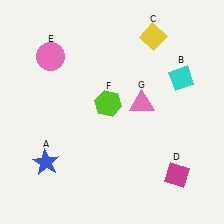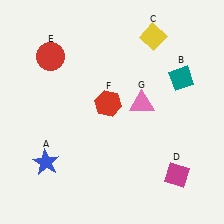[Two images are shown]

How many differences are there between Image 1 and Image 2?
There are 3 differences between the two images.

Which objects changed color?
B changed from cyan to teal. E changed from pink to red. F changed from lime to red.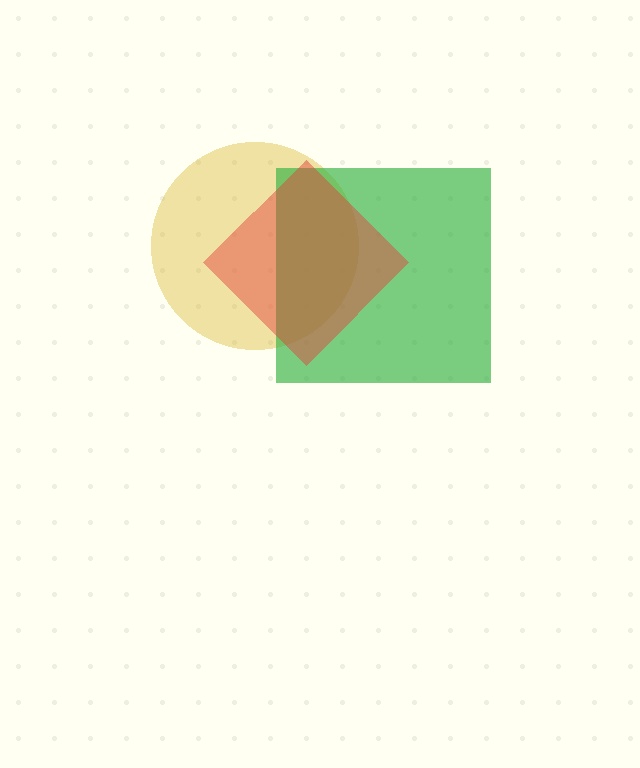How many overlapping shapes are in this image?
There are 3 overlapping shapes in the image.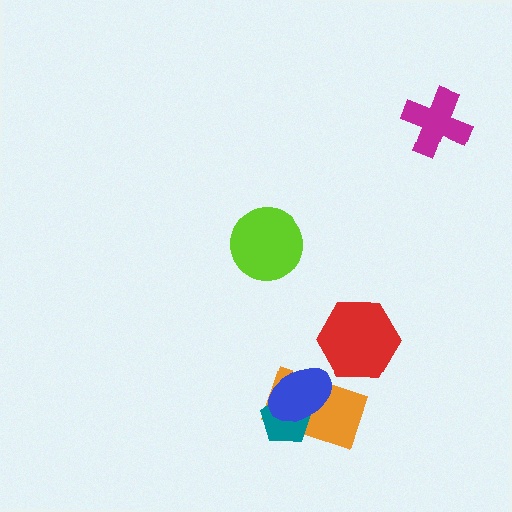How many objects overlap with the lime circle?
0 objects overlap with the lime circle.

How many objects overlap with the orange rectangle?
2 objects overlap with the orange rectangle.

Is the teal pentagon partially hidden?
Yes, it is partially covered by another shape.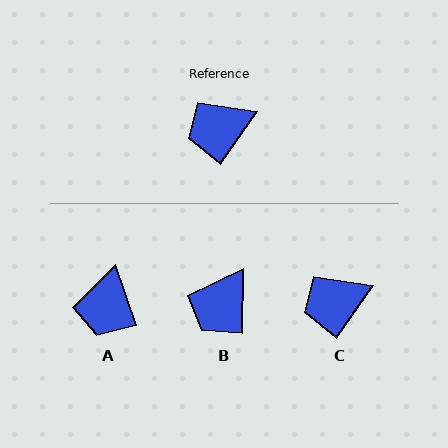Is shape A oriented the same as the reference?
No, it is off by about 54 degrees.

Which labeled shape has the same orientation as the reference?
C.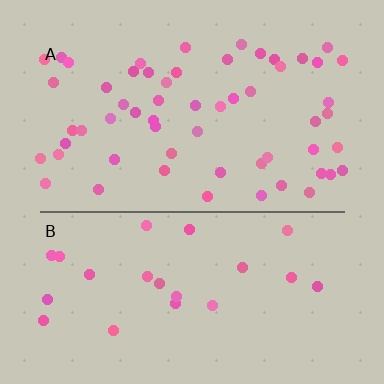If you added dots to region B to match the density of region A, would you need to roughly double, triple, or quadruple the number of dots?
Approximately triple.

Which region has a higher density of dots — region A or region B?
A (the top).